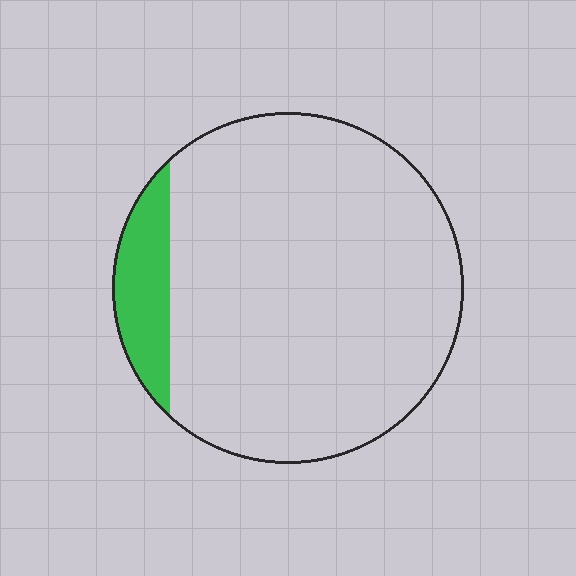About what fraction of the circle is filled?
About one tenth (1/10).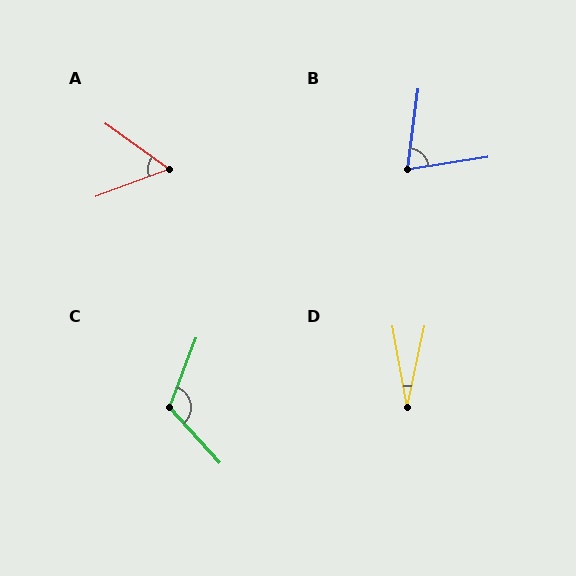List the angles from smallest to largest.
D (22°), A (56°), B (74°), C (117°).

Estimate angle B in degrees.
Approximately 74 degrees.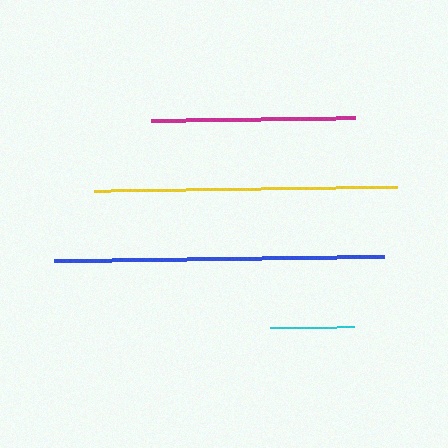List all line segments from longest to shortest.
From longest to shortest: blue, yellow, magenta, cyan.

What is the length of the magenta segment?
The magenta segment is approximately 204 pixels long.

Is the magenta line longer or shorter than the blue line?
The blue line is longer than the magenta line.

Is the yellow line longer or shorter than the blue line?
The blue line is longer than the yellow line.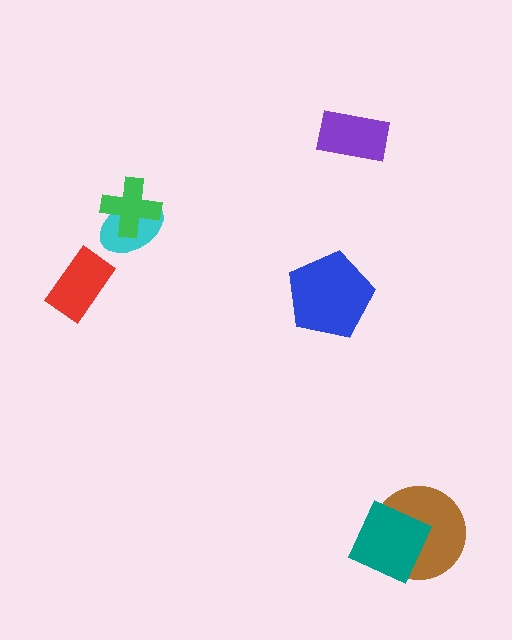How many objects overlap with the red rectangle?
0 objects overlap with the red rectangle.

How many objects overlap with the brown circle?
1 object overlaps with the brown circle.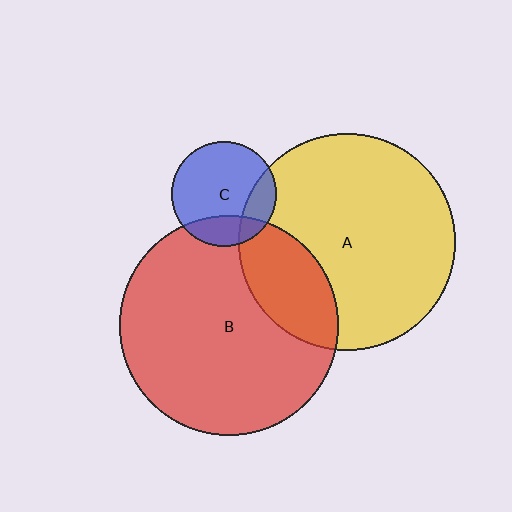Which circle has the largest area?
Circle B (red).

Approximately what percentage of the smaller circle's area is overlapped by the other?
Approximately 20%.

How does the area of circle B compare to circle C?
Approximately 4.3 times.